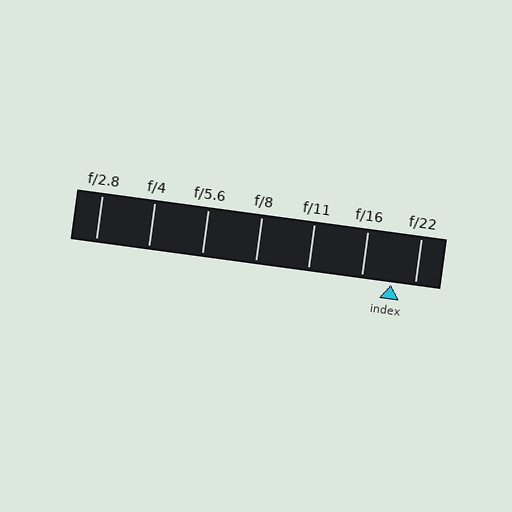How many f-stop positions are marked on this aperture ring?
There are 7 f-stop positions marked.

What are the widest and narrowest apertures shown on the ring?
The widest aperture shown is f/2.8 and the narrowest is f/22.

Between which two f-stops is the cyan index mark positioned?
The index mark is between f/16 and f/22.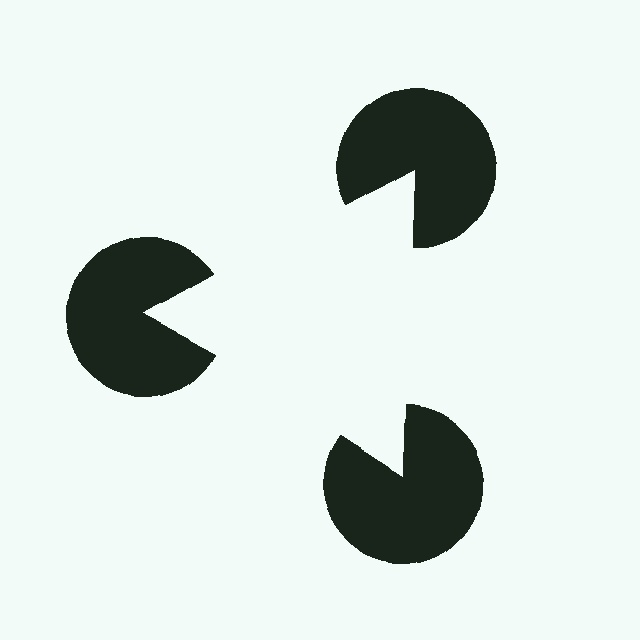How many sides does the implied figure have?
3 sides.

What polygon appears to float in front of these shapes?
An illusory triangle — its edges are inferred from the aligned wedge cuts in the pac-man discs, not physically drawn.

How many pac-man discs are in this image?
There are 3 — one at each vertex of the illusory triangle.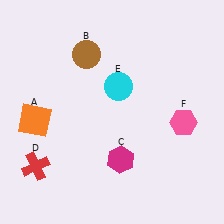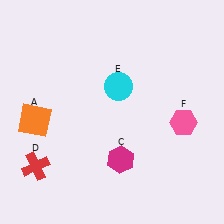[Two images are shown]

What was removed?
The brown circle (B) was removed in Image 2.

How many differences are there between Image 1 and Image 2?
There is 1 difference between the two images.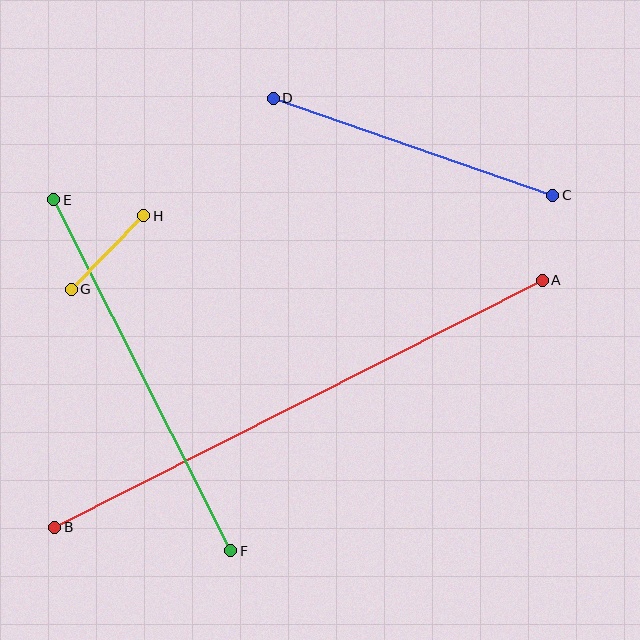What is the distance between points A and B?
The distance is approximately 547 pixels.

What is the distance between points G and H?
The distance is approximately 103 pixels.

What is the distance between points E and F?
The distance is approximately 393 pixels.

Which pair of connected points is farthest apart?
Points A and B are farthest apart.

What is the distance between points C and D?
The distance is approximately 296 pixels.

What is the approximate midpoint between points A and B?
The midpoint is at approximately (298, 404) pixels.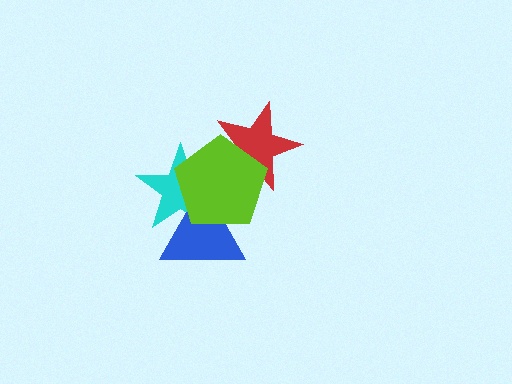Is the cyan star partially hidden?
Yes, it is partially covered by another shape.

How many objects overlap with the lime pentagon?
3 objects overlap with the lime pentagon.